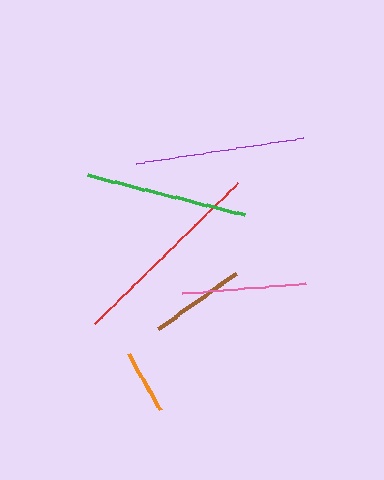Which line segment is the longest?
The red line is the longest at approximately 201 pixels.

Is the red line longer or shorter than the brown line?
The red line is longer than the brown line.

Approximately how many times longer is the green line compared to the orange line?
The green line is approximately 2.5 times the length of the orange line.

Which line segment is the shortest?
The orange line is the shortest at approximately 65 pixels.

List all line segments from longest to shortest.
From longest to shortest: red, purple, green, pink, brown, orange.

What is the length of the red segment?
The red segment is approximately 201 pixels long.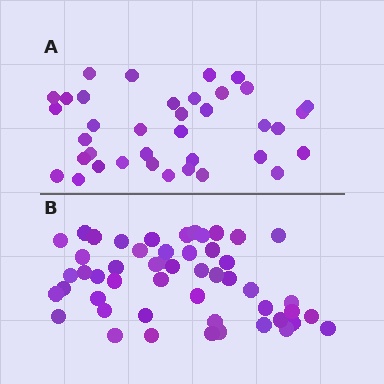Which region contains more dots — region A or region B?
Region B (the bottom region) has more dots.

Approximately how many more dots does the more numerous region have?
Region B has approximately 15 more dots than region A.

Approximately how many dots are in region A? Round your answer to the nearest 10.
About 40 dots. (The exact count is 37, which rounds to 40.)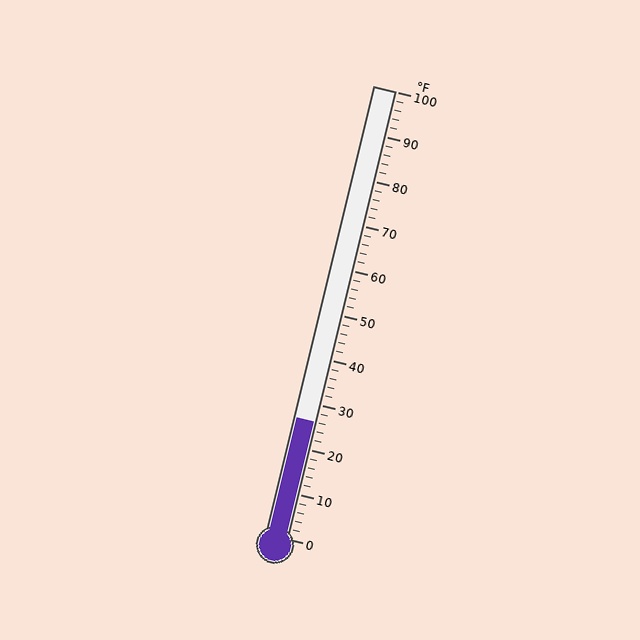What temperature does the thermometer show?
The thermometer shows approximately 26°F.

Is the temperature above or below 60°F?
The temperature is below 60°F.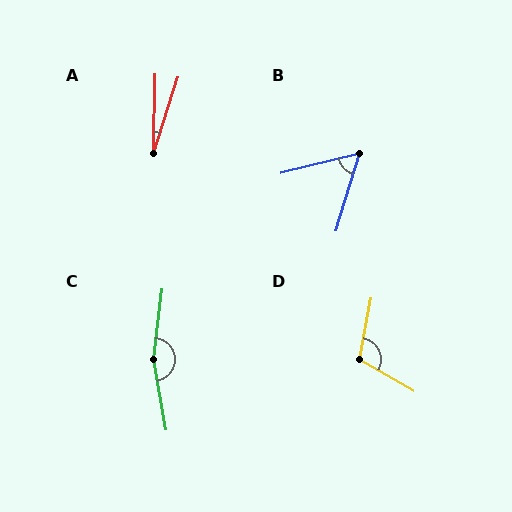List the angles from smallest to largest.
A (16°), B (59°), D (109°), C (163°).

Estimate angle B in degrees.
Approximately 59 degrees.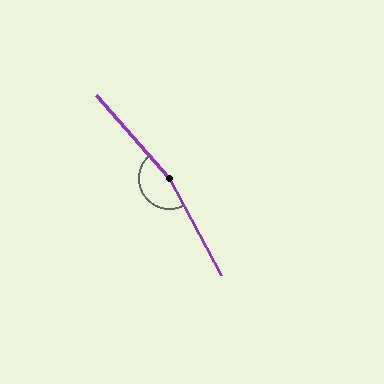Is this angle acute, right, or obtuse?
It is obtuse.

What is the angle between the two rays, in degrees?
Approximately 167 degrees.